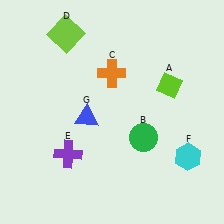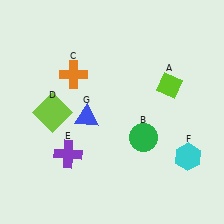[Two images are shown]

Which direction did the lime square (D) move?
The lime square (D) moved down.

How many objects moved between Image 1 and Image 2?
2 objects moved between the two images.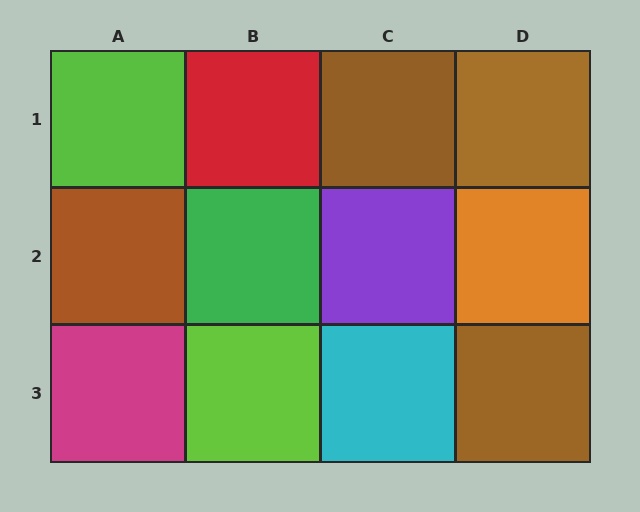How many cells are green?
1 cell is green.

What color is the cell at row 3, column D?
Brown.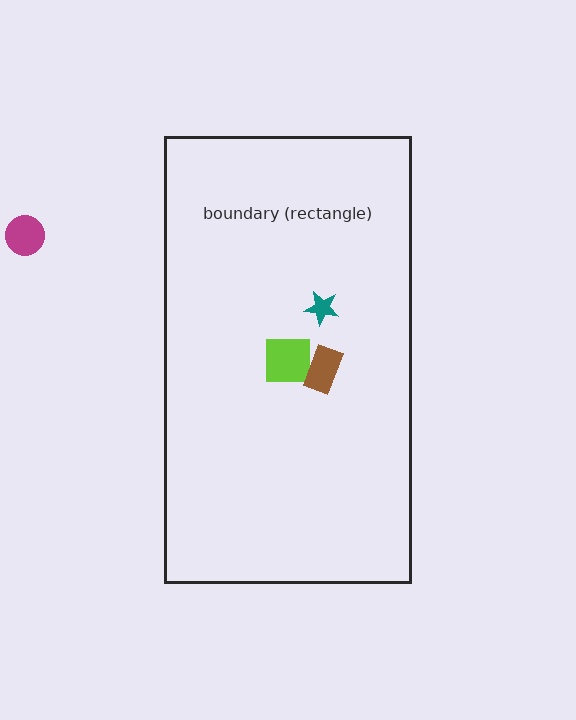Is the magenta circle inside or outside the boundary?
Outside.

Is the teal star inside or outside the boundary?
Inside.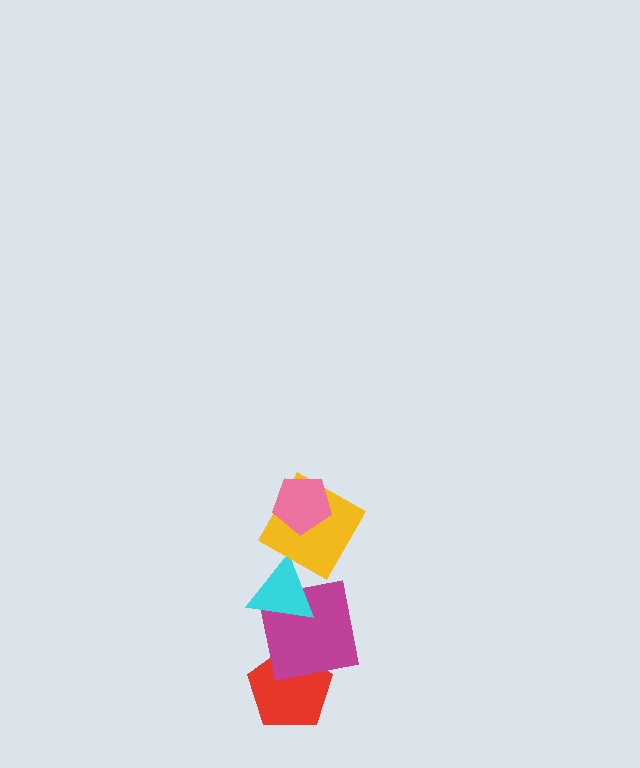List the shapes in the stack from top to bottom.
From top to bottom: the pink pentagon, the yellow diamond, the cyan triangle, the magenta square, the red pentagon.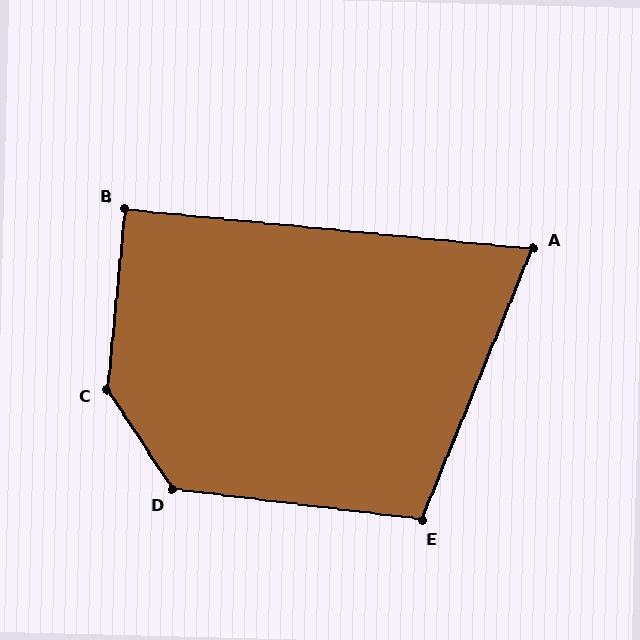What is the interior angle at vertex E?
Approximately 105 degrees (obtuse).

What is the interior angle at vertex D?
Approximately 131 degrees (obtuse).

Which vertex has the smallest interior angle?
A, at approximately 73 degrees.